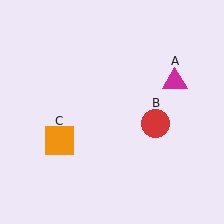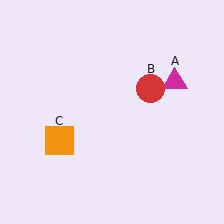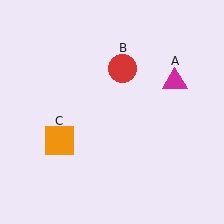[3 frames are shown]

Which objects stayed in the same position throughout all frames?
Magenta triangle (object A) and orange square (object C) remained stationary.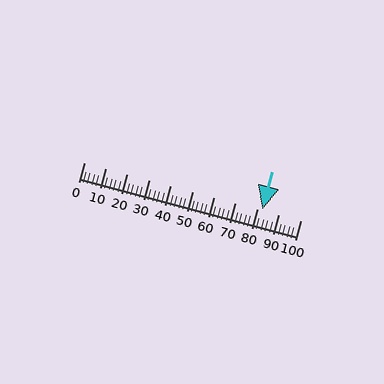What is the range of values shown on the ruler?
The ruler shows values from 0 to 100.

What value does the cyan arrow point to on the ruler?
The cyan arrow points to approximately 82.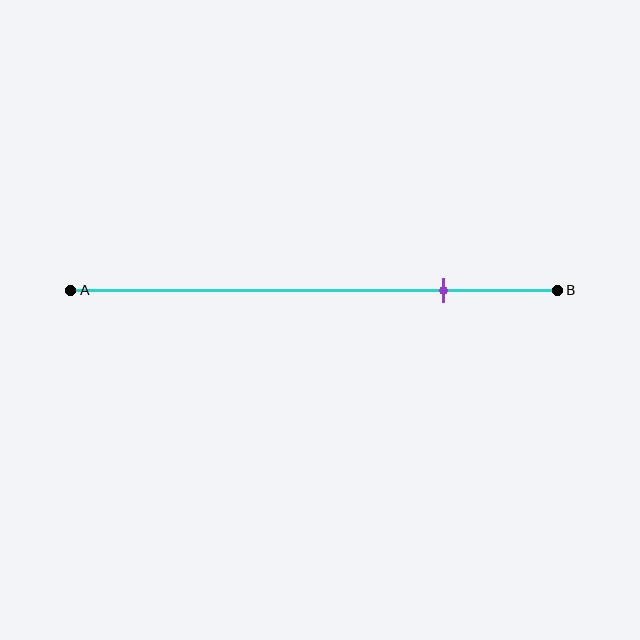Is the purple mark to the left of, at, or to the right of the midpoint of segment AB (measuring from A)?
The purple mark is to the right of the midpoint of segment AB.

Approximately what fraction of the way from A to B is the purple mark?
The purple mark is approximately 75% of the way from A to B.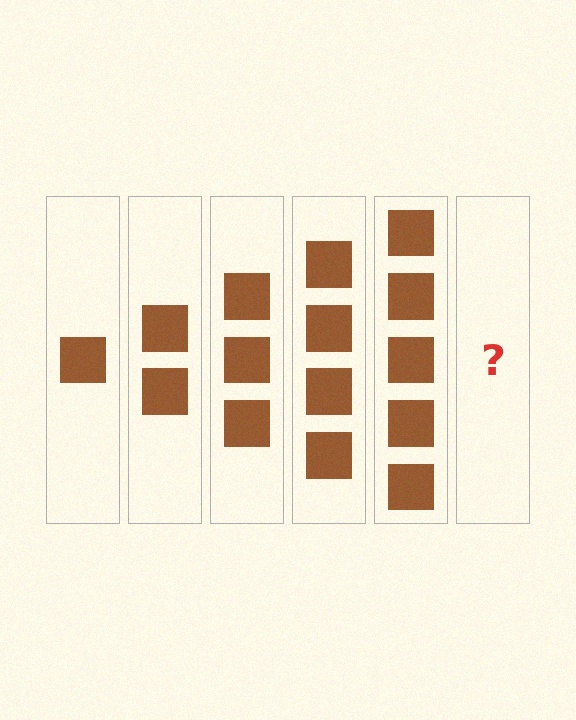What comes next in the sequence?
The next element should be 6 squares.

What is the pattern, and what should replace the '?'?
The pattern is that each step adds one more square. The '?' should be 6 squares.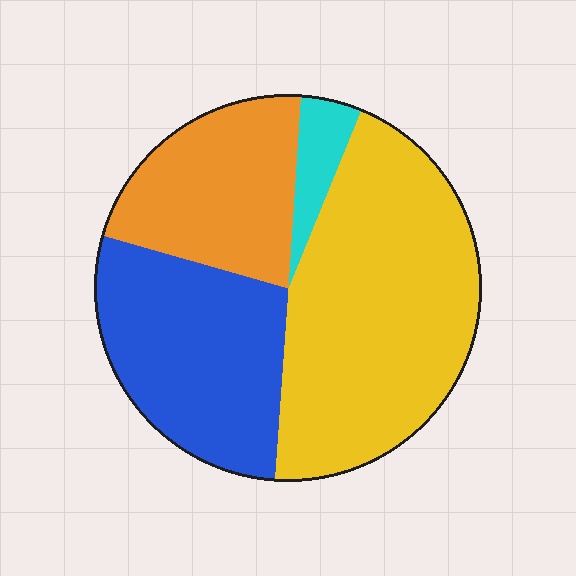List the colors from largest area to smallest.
From largest to smallest: yellow, blue, orange, cyan.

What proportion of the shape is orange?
Orange takes up about one fifth (1/5) of the shape.